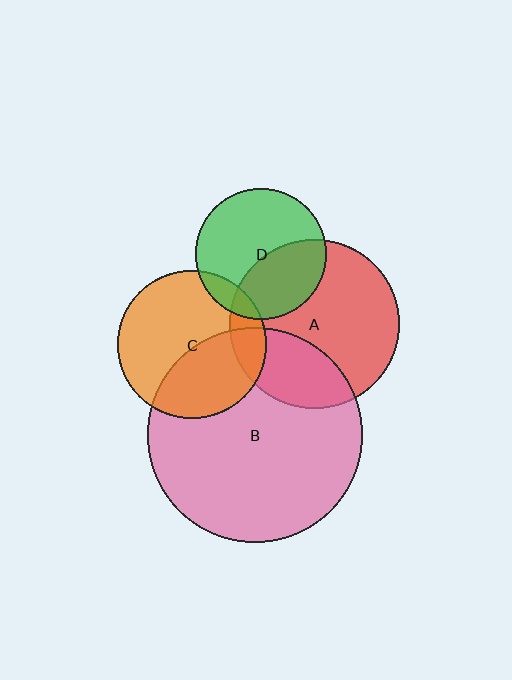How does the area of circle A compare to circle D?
Approximately 1.7 times.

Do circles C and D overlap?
Yes.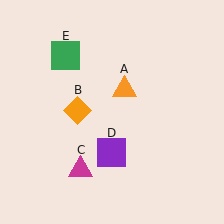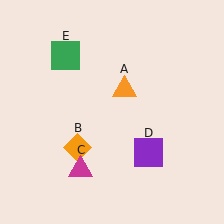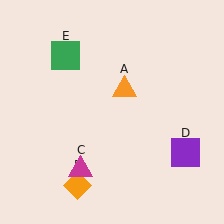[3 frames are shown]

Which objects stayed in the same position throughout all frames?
Orange triangle (object A) and magenta triangle (object C) and green square (object E) remained stationary.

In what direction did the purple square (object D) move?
The purple square (object D) moved right.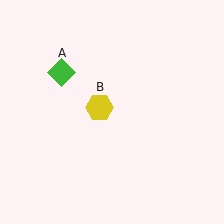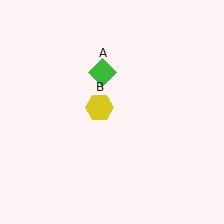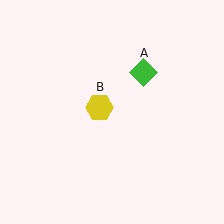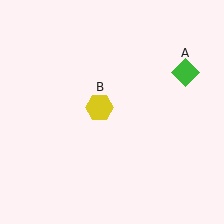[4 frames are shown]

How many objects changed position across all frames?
1 object changed position: green diamond (object A).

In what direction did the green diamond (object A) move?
The green diamond (object A) moved right.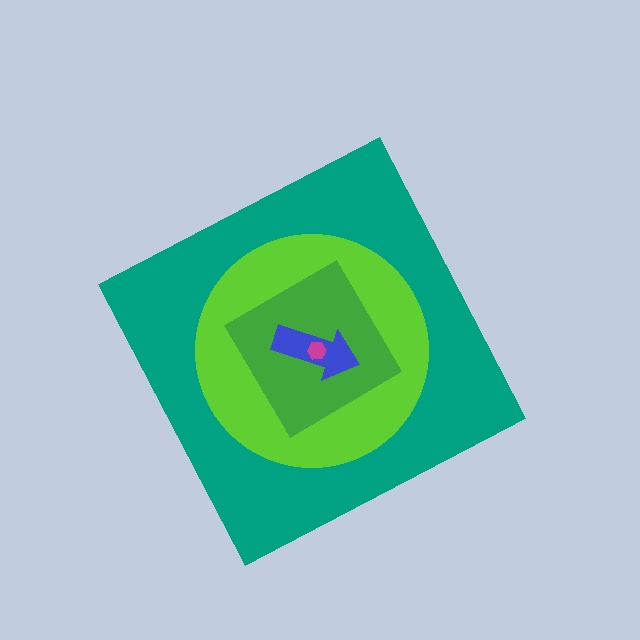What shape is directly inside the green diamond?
The blue arrow.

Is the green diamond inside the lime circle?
Yes.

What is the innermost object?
The magenta hexagon.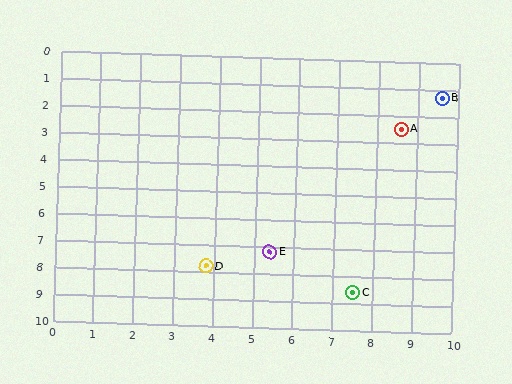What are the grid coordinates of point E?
Point E is at approximately (5.4, 7.2).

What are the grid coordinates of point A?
Point A is at approximately (8.6, 2.5).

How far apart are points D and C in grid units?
Points D and C are about 3.8 grid units apart.